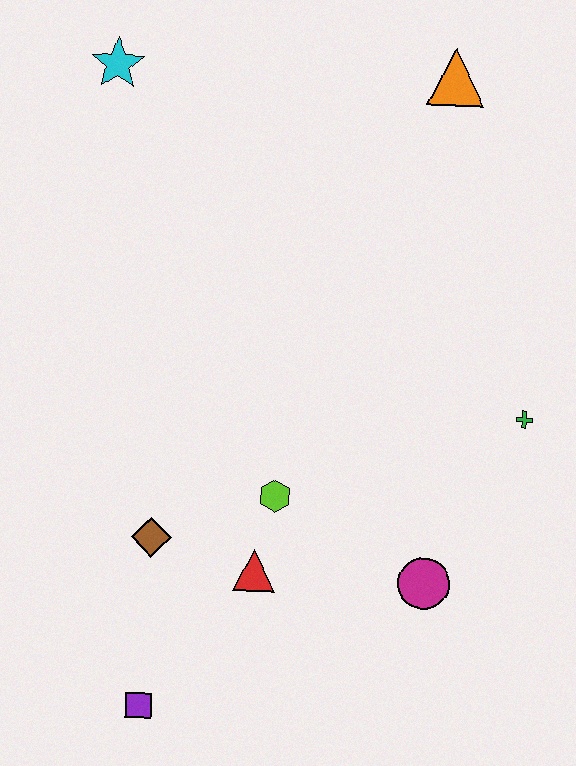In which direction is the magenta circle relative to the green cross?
The magenta circle is below the green cross.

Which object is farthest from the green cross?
The cyan star is farthest from the green cross.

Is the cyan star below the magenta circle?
No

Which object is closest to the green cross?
The magenta circle is closest to the green cross.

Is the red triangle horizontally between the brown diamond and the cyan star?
No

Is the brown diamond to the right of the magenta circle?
No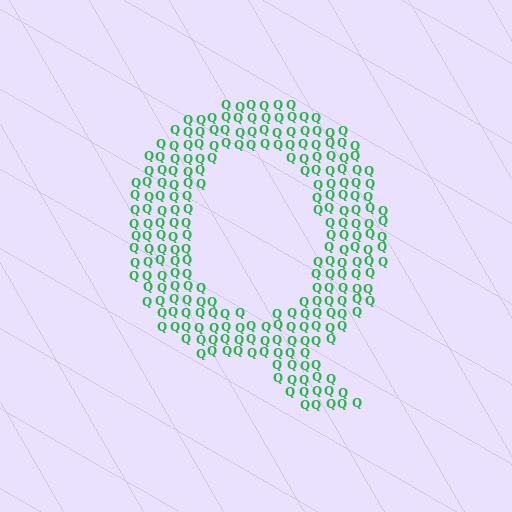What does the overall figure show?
The overall figure shows the letter Q.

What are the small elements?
The small elements are letter Q's.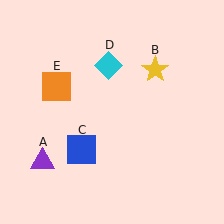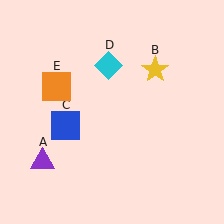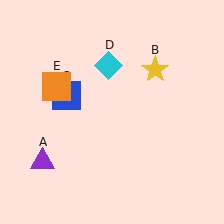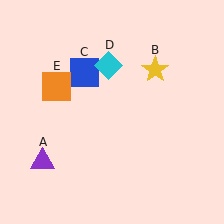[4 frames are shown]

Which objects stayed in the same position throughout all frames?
Purple triangle (object A) and yellow star (object B) and cyan diamond (object D) and orange square (object E) remained stationary.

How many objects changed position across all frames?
1 object changed position: blue square (object C).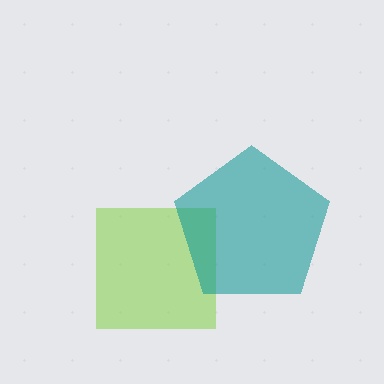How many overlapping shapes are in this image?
There are 2 overlapping shapes in the image.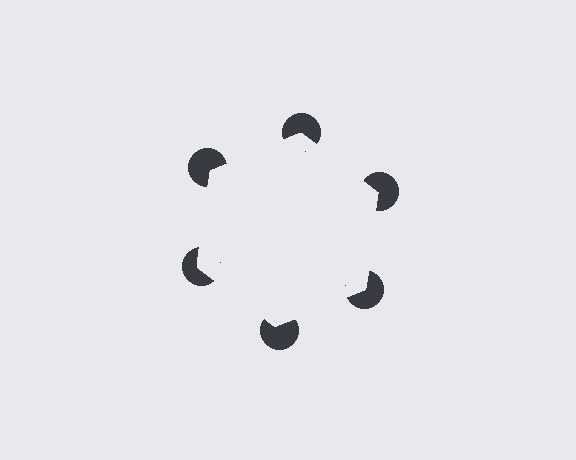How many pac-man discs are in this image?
There are 6 — one at each vertex of the illusory hexagon.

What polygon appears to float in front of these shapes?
An illusory hexagon — its edges are inferred from the aligned wedge cuts in the pac-man discs, not physically drawn.